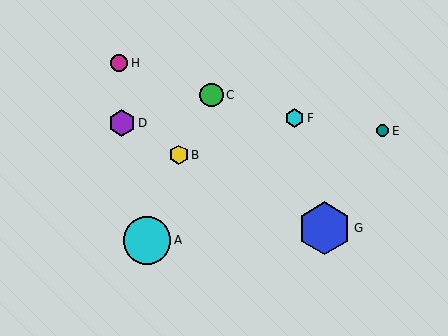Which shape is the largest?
The blue hexagon (labeled G) is the largest.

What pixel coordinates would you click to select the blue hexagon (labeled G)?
Click at (324, 228) to select the blue hexagon G.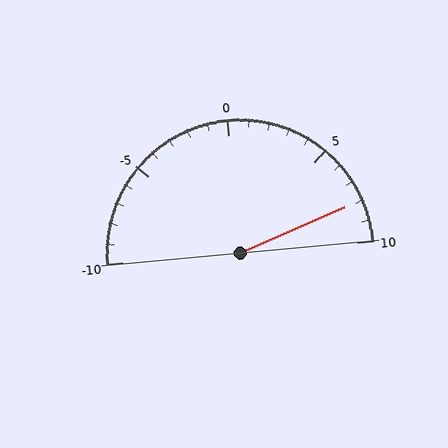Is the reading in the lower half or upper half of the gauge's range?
The reading is in the upper half of the range (-10 to 10).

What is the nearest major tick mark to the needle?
The nearest major tick mark is 10.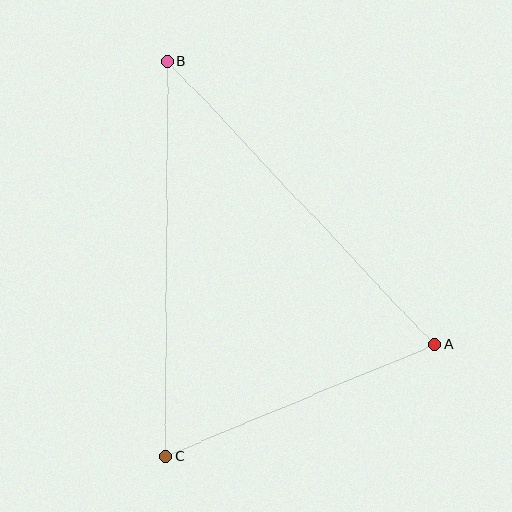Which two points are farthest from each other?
Points B and C are farthest from each other.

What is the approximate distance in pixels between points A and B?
The distance between A and B is approximately 389 pixels.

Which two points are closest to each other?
Points A and C are closest to each other.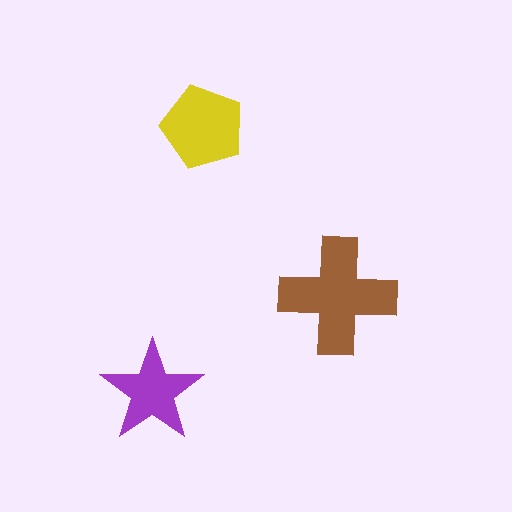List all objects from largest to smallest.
The brown cross, the yellow pentagon, the purple star.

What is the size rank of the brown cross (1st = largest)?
1st.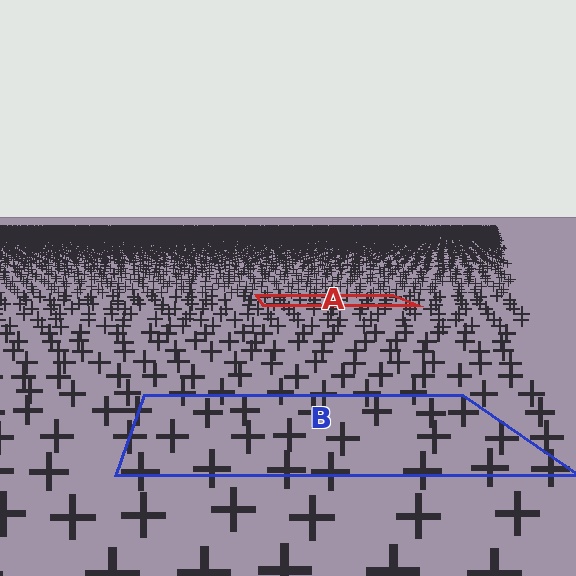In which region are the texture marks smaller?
The texture marks are smaller in region A, because it is farther away.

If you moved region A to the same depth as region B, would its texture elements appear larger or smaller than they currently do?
They would appear larger. At a closer depth, the same texture elements are projected at a bigger on-screen size.